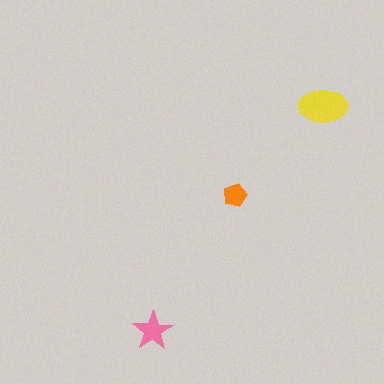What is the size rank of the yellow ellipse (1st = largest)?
1st.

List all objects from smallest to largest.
The orange pentagon, the pink star, the yellow ellipse.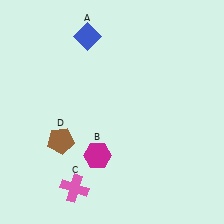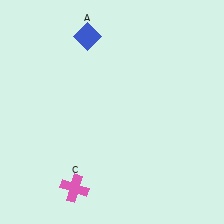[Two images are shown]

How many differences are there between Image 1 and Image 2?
There are 2 differences between the two images.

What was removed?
The brown pentagon (D), the magenta hexagon (B) were removed in Image 2.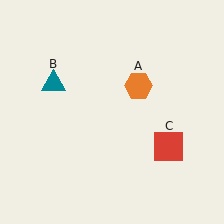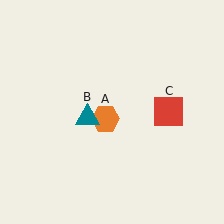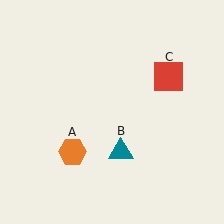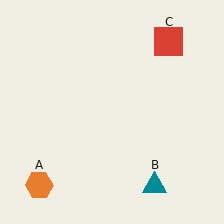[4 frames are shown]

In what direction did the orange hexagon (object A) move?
The orange hexagon (object A) moved down and to the left.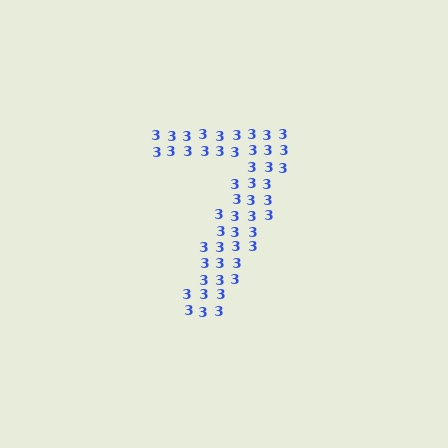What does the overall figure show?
The overall figure shows the digit 7.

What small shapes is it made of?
It is made of small digit 3's.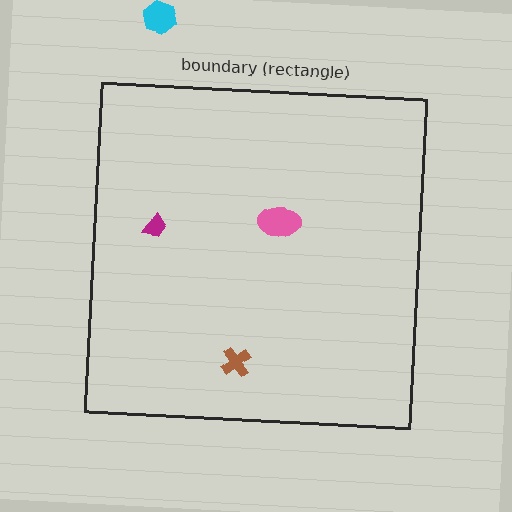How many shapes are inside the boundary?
3 inside, 1 outside.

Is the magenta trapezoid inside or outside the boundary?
Inside.